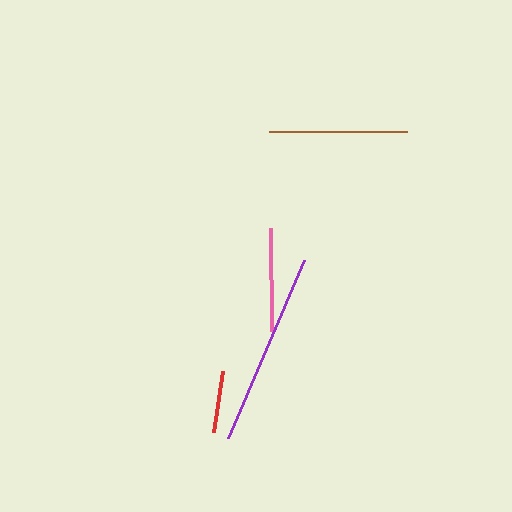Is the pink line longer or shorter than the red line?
The pink line is longer than the red line.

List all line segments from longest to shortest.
From longest to shortest: purple, brown, pink, red.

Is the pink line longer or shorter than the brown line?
The brown line is longer than the pink line.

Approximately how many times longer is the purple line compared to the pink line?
The purple line is approximately 1.9 times the length of the pink line.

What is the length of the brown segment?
The brown segment is approximately 138 pixels long.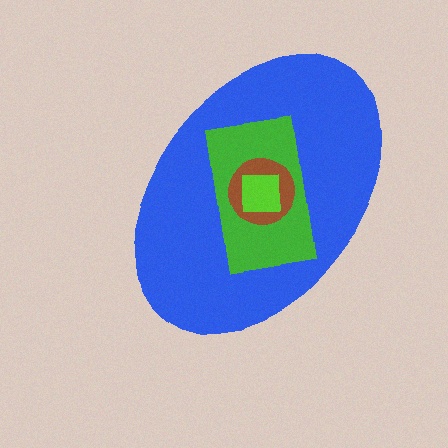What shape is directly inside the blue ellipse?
The green rectangle.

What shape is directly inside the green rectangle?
The brown circle.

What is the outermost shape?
The blue ellipse.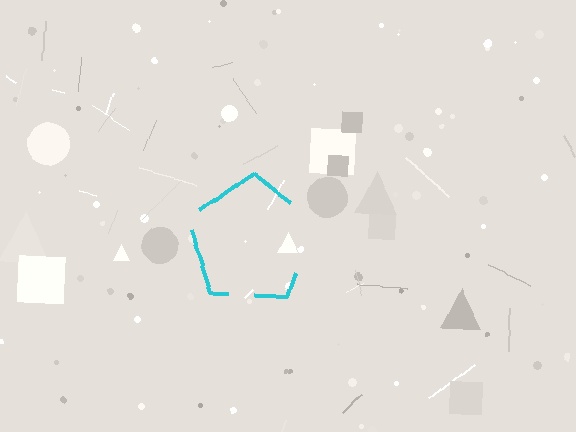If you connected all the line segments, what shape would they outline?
They would outline a pentagon.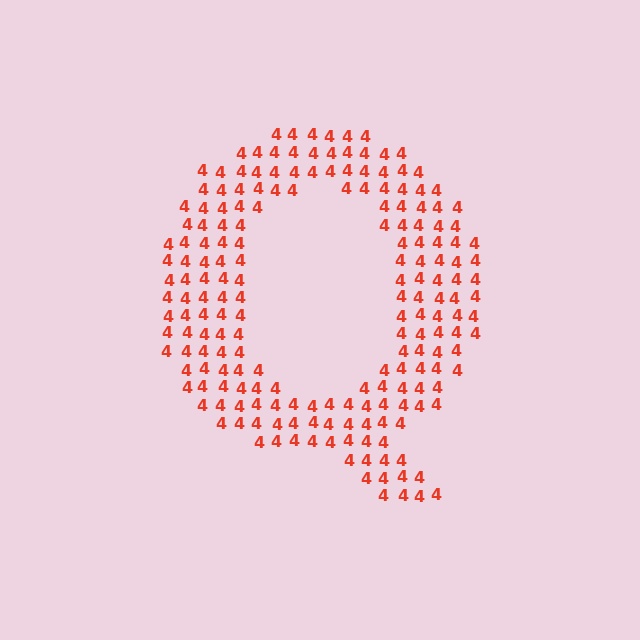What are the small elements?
The small elements are digit 4's.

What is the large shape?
The large shape is the letter Q.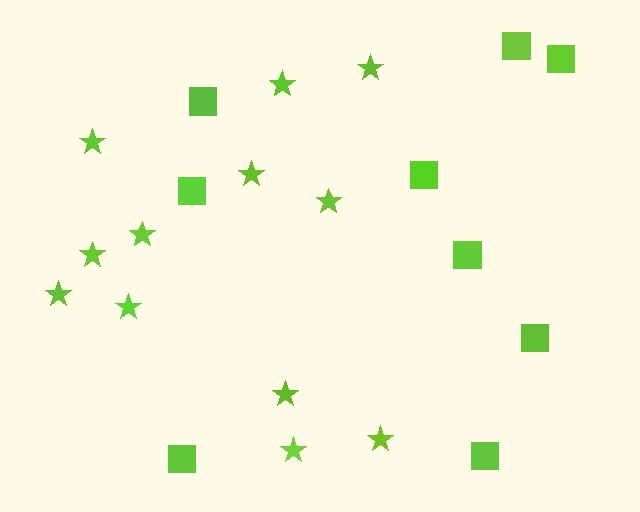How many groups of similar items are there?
There are 2 groups: one group of stars (12) and one group of squares (9).